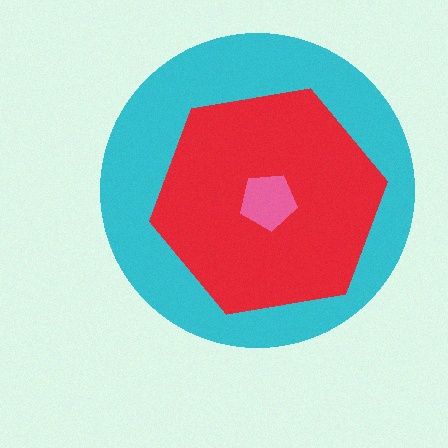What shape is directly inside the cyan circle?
The red hexagon.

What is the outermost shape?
The cyan circle.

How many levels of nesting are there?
3.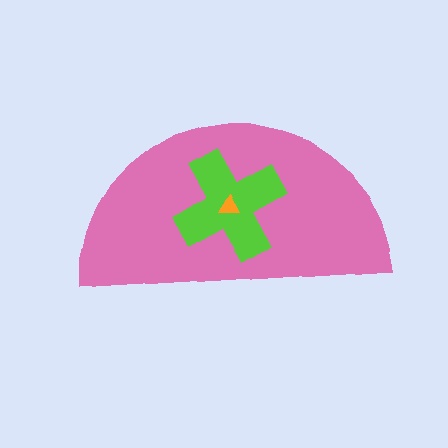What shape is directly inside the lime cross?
The orange triangle.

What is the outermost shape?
The pink semicircle.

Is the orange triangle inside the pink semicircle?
Yes.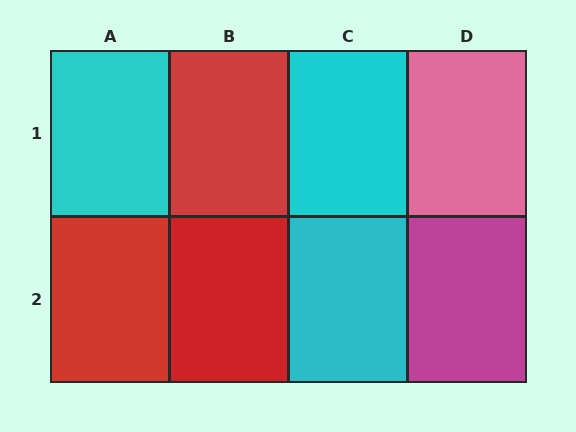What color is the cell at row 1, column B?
Red.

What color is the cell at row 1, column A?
Cyan.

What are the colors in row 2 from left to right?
Red, red, cyan, magenta.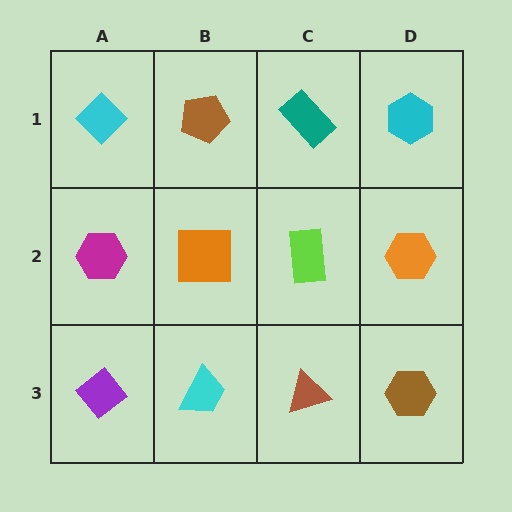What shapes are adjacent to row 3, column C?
A lime rectangle (row 2, column C), a cyan trapezoid (row 3, column B), a brown hexagon (row 3, column D).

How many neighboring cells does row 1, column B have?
3.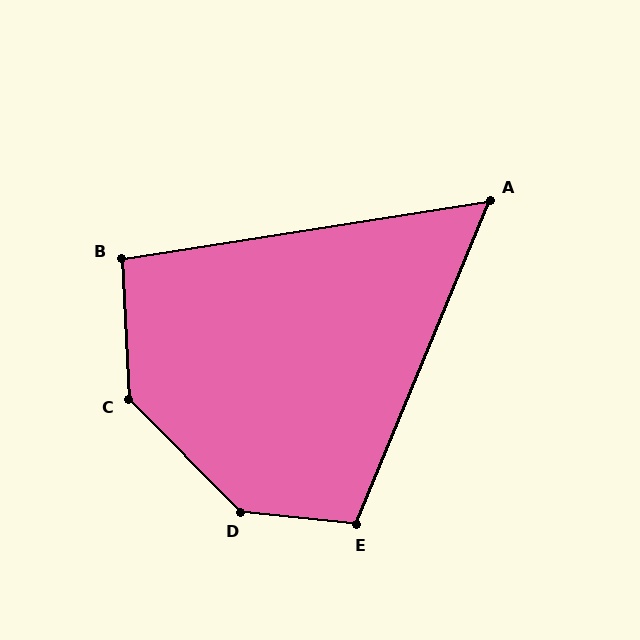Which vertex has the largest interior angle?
D, at approximately 141 degrees.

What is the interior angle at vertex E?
Approximately 106 degrees (obtuse).